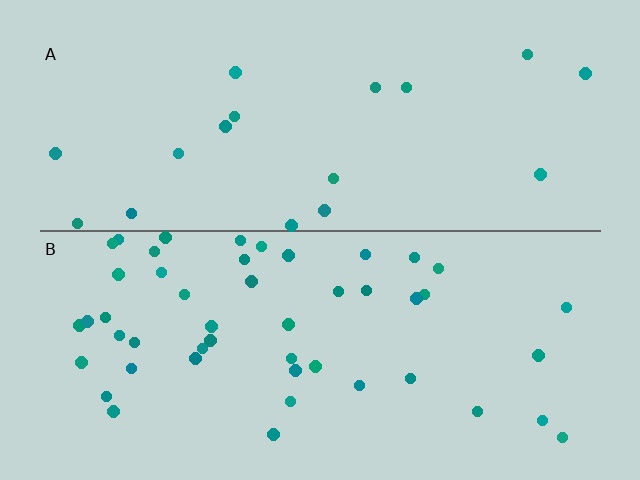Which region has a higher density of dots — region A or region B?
B (the bottom).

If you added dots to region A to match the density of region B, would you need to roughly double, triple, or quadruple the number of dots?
Approximately triple.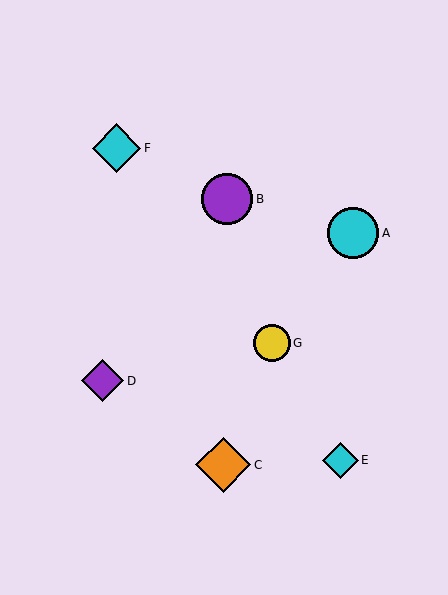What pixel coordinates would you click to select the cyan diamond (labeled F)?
Click at (117, 148) to select the cyan diamond F.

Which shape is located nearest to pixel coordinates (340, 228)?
The cyan circle (labeled A) at (353, 233) is nearest to that location.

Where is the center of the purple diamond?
The center of the purple diamond is at (102, 381).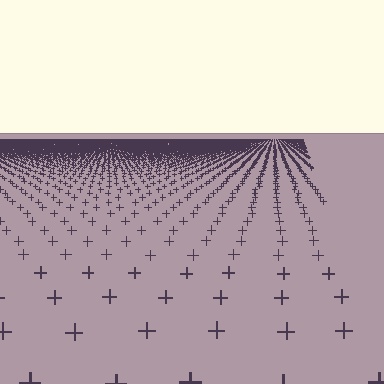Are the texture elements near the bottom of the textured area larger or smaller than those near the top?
Larger. Near the bottom, elements are closer to the viewer and appear at a bigger on-screen size.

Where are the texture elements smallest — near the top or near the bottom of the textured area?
Near the top.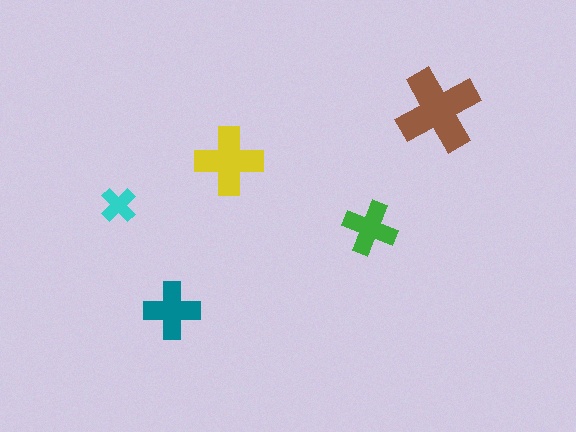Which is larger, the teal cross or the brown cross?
The brown one.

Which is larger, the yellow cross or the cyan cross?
The yellow one.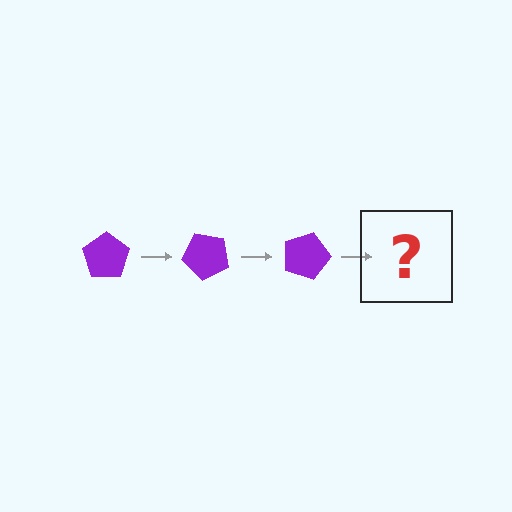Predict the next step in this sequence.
The next step is a purple pentagon rotated 135 degrees.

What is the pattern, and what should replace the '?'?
The pattern is that the pentagon rotates 45 degrees each step. The '?' should be a purple pentagon rotated 135 degrees.